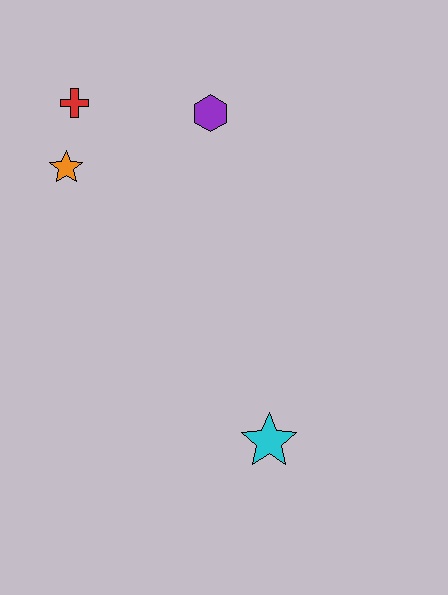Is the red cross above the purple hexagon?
Yes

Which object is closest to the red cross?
The orange star is closest to the red cross.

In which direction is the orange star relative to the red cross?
The orange star is below the red cross.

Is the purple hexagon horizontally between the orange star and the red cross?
No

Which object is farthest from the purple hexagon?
The cyan star is farthest from the purple hexagon.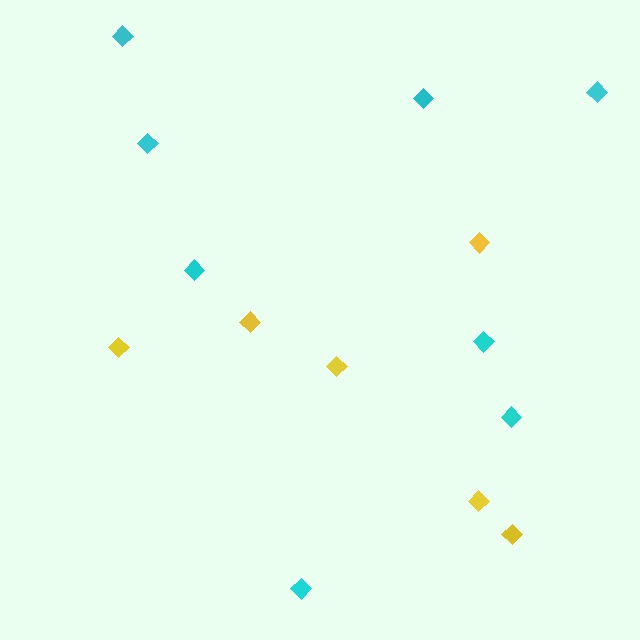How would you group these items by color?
There are 2 groups: one group of yellow diamonds (6) and one group of cyan diamonds (8).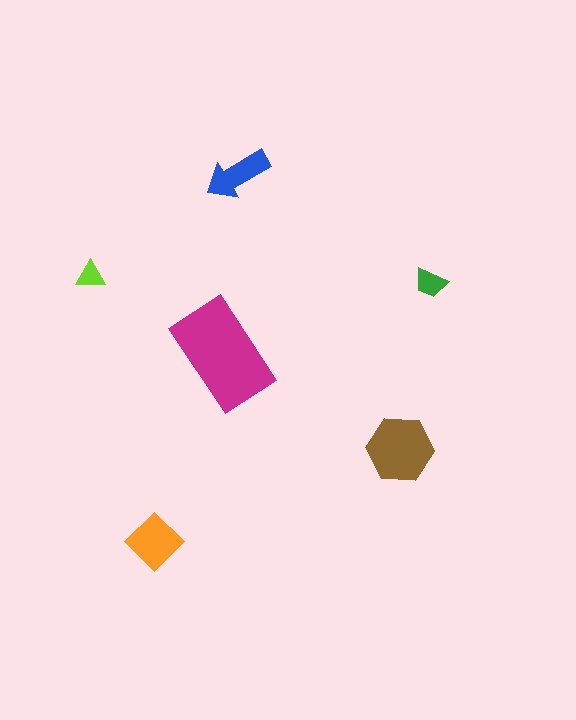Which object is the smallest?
The lime triangle.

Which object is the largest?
The magenta rectangle.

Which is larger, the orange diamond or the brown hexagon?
The brown hexagon.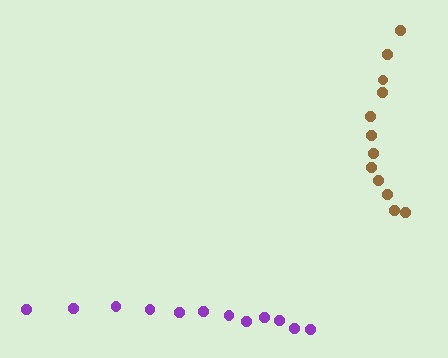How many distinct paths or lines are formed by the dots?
There are 2 distinct paths.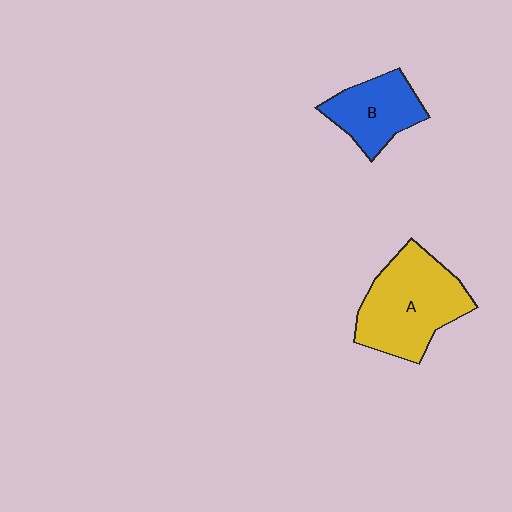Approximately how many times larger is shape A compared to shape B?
Approximately 1.6 times.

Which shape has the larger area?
Shape A (yellow).